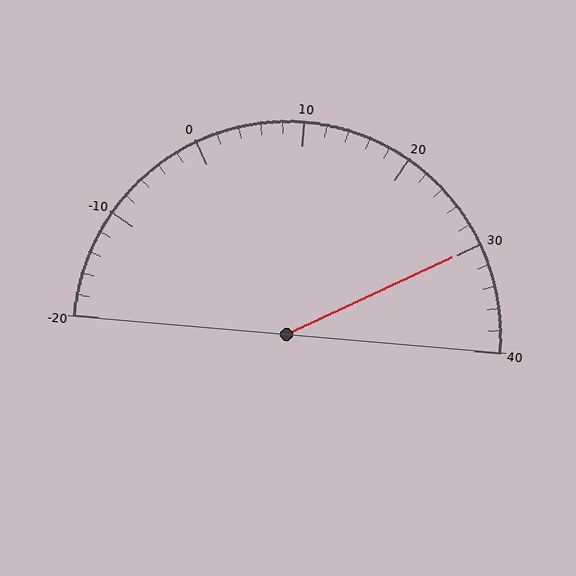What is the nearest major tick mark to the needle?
The nearest major tick mark is 30.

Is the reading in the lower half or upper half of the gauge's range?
The reading is in the upper half of the range (-20 to 40).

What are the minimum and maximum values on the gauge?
The gauge ranges from -20 to 40.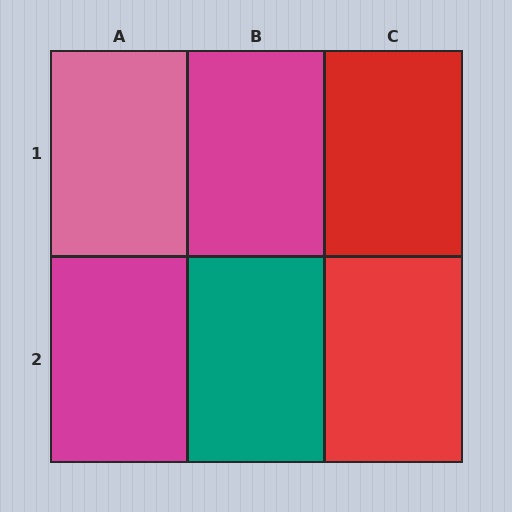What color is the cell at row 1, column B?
Magenta.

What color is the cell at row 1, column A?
Pink.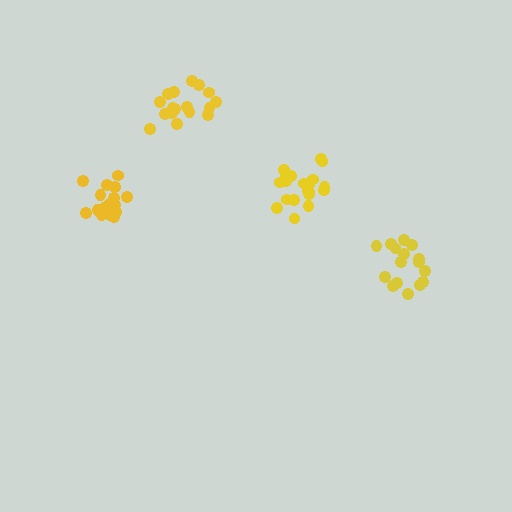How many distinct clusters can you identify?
There are 4 distinct clusters.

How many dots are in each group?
Group 1: 20 dots, Group 2: 16 dots, Group 3: 17 dots, Group 4: 17 dots (70 total).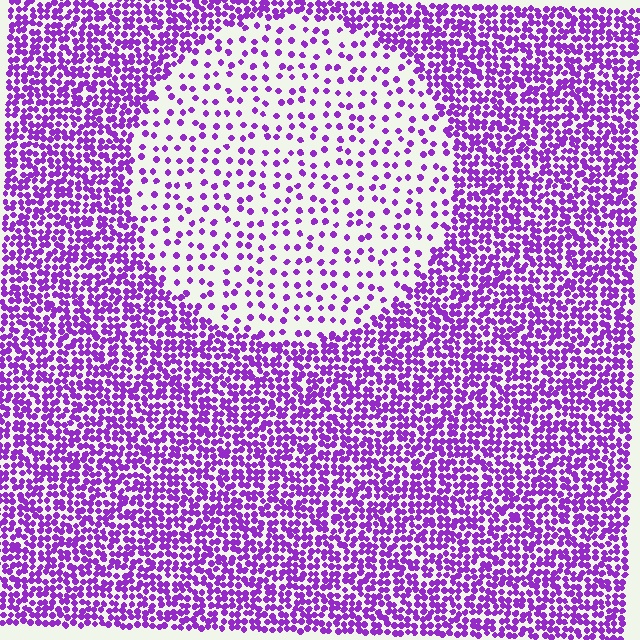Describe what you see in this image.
The image contains small purple elements arranged at two different densities. A circle-shaped region is visible where the elements are less densely packed than the surrounding area.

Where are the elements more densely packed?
The elements are more densely packed outside the circle boundary.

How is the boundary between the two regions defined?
The boundary is defined by a change in element density (approximately 2.9x ratio). All elements are the same color, size, and shape.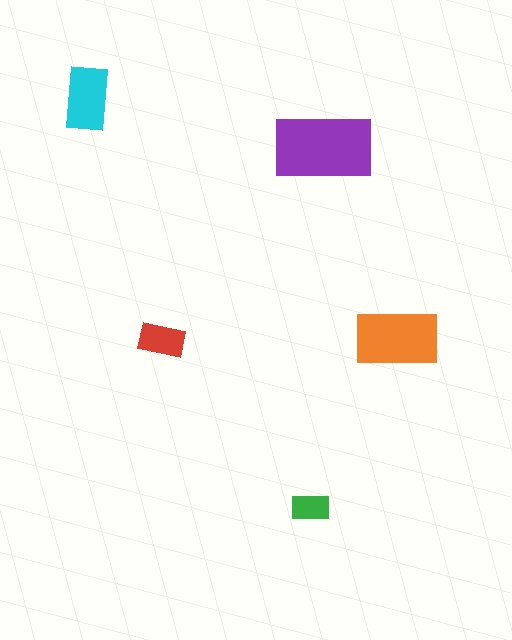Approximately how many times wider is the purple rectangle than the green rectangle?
About 2.5 times wider.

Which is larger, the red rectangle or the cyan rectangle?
The cyan one.